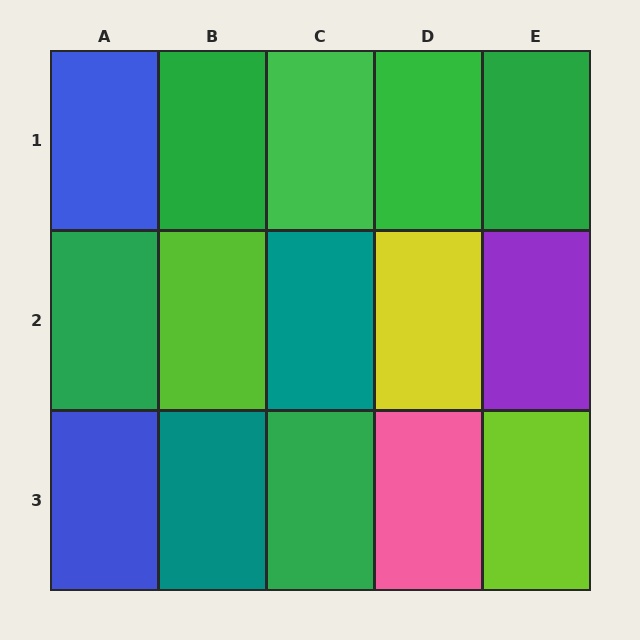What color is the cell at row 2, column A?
Green.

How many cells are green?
6 cells are green.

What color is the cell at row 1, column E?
Green.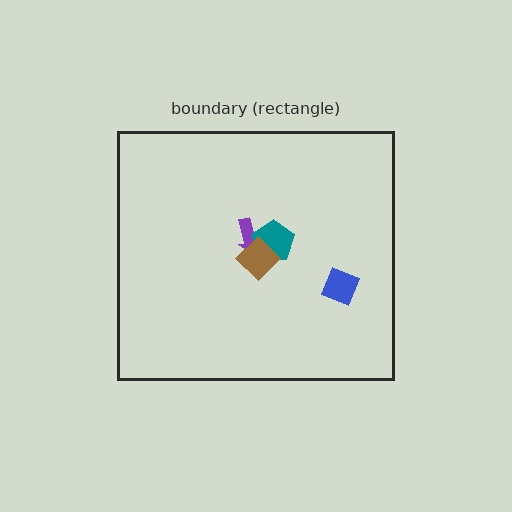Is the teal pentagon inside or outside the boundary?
Inside.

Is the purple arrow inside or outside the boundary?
Inside.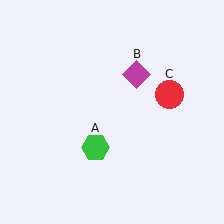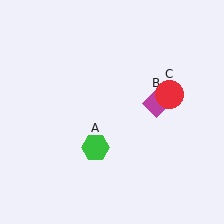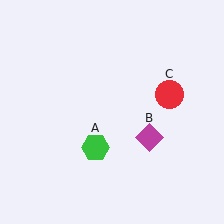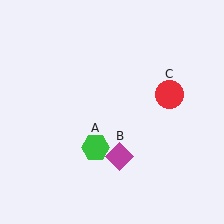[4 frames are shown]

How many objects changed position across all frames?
1 object changed position: magenta diamond (object B).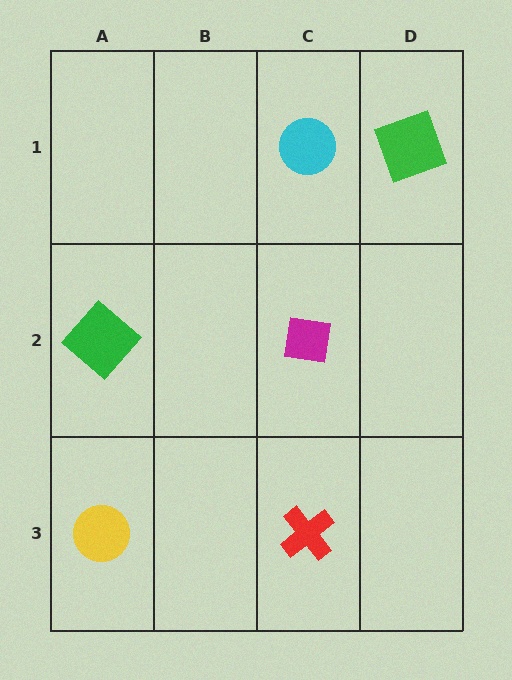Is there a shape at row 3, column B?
No, that cell is empty.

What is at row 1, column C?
A cyan circle.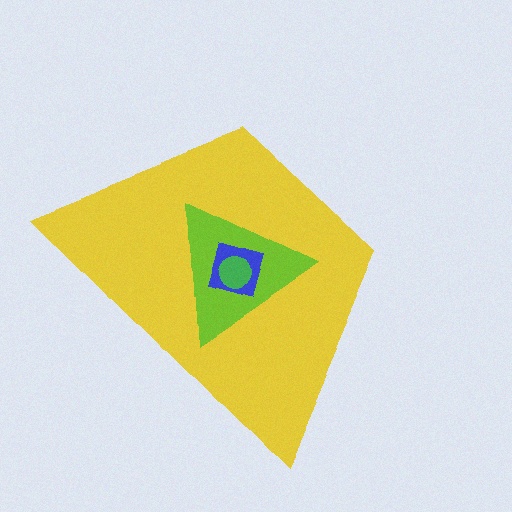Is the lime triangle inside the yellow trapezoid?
Yes.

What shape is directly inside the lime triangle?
The blue square.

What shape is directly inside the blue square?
The green circle.